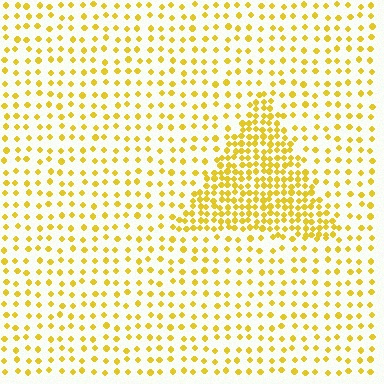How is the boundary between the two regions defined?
The boundary is defined by a change in element density (approximately 2.5x ratio). All elements are the same color, size, and shape.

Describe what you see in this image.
The image contains small yellow elements arranged at two different densities. A triangle-shaped region is visible where the elements are more densely packed than the surrounding area.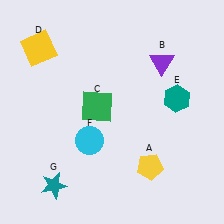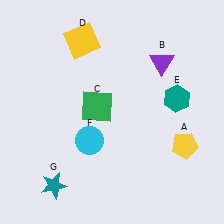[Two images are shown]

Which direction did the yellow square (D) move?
The yellow square (D) moved right.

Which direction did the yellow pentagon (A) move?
The yellow pentagon (A) moved right.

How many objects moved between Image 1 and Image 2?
2 objects moved between the two images.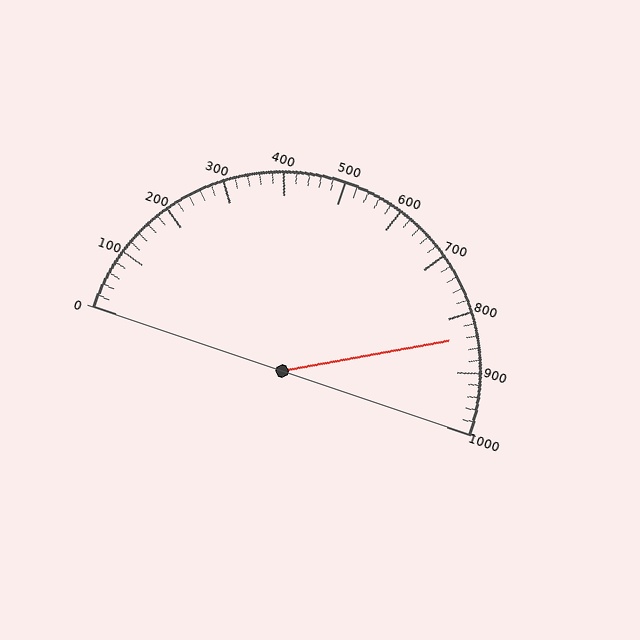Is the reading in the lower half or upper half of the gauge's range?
The reading is in the upper half of the range (0 to 1000).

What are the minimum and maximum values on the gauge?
The gauge ranges from 0 to 1000.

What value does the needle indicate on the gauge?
The needle indicates approximately 840.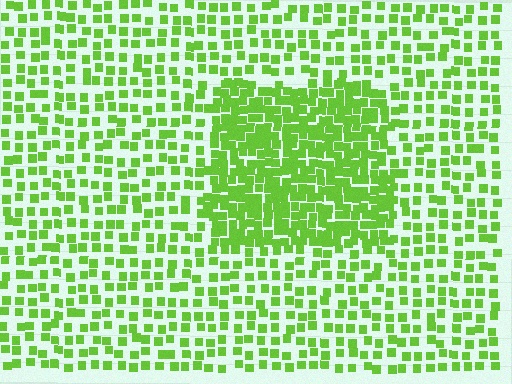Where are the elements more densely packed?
The elements are more densely packed inside the rectangle boundary.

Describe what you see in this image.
The image contains small lime elements arranged at two different densities. A rectangle-shaped region is visible where the elements are more densely packed than the surrounding area.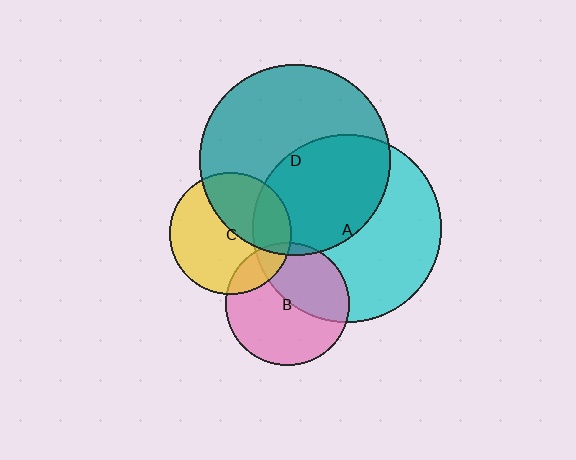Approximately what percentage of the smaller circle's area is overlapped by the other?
Approximately 25%.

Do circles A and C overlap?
Yes.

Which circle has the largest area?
Circle D (teal).